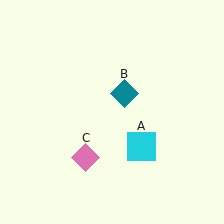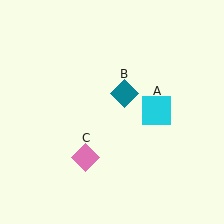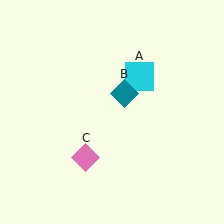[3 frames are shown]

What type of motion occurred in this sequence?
The cyan square (object A) rotated counterclockwise around the center of the scene.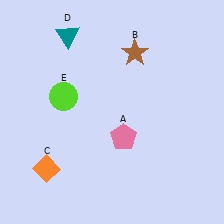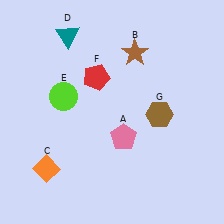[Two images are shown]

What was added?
A red pentagon (F), a brown hexagon (G) were added in Image 2.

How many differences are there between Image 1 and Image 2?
There are 2 differences between the two images.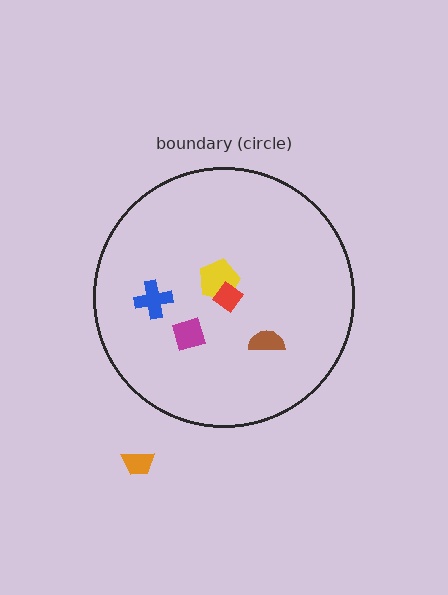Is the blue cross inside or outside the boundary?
Inside.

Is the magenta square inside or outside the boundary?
Inside.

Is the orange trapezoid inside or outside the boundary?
Outside.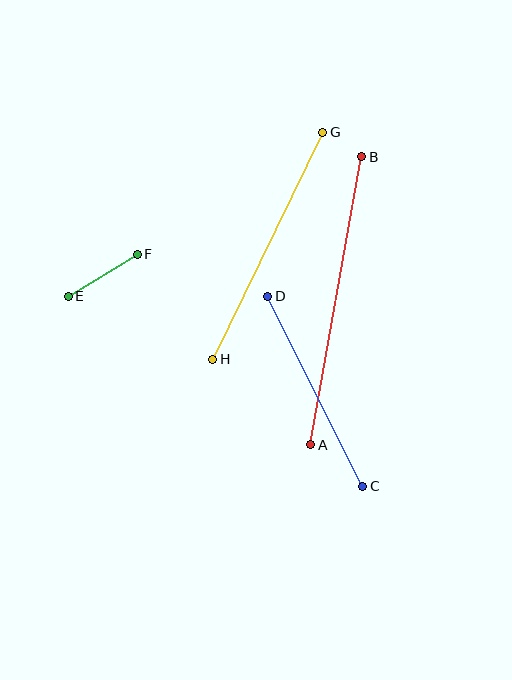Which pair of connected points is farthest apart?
Points A and B are farthest apart.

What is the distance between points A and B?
The distance is approximately 292 pixels.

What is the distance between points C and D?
The distance is approximately 212 pixels.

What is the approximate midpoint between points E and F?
The midpoint is at approximately (103, 275) pixels.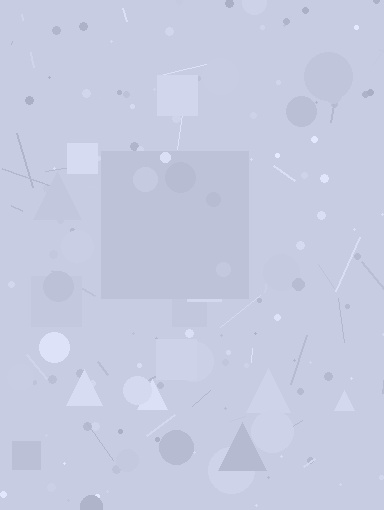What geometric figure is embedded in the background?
A square is embedded in the background.